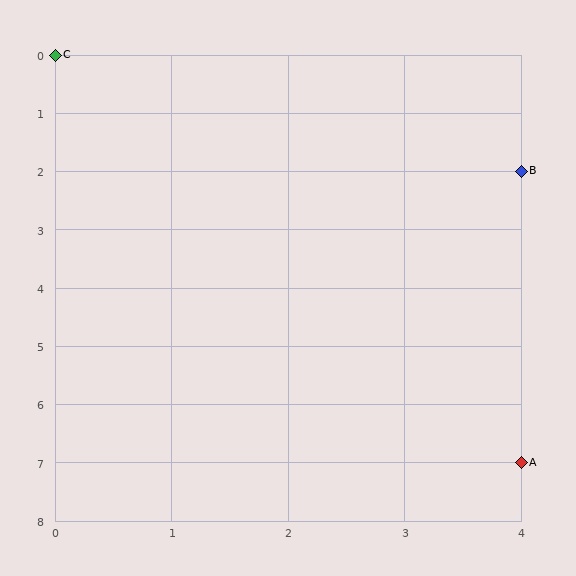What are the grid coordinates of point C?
Point C is at grid coordinates (0, 0).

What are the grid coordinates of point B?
Point B is at grid coordinates (4, 2).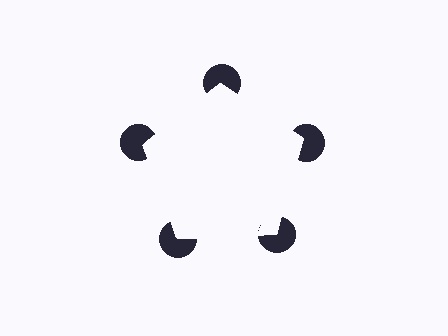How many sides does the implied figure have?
5 sides.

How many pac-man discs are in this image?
There are 5 — one at each vertex of the illusory pentagon.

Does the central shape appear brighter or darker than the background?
It typically appears slightly brighter than the background, even though no actual brightness change is drawn.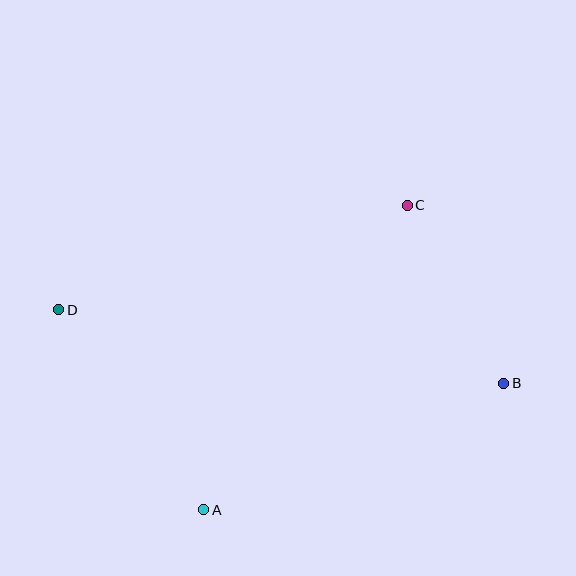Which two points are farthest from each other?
Points B and D are farthest from each other.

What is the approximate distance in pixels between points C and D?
The distance between C and D is approximately 364 pixels.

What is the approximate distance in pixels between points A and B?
The distance between A and B is approximately 326 pixels.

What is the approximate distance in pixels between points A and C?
The distance between A and C is approximately 366 pixels.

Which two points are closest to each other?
Points B and C are closest to each other.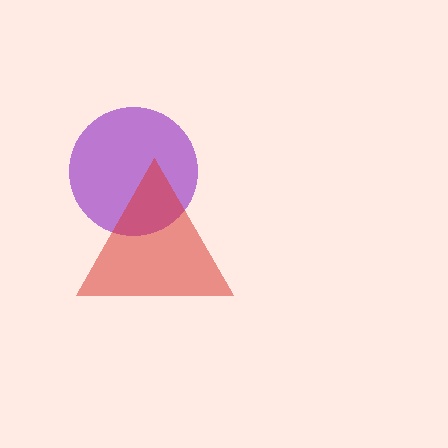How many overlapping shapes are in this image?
There are 2 overlapping shapes in the image.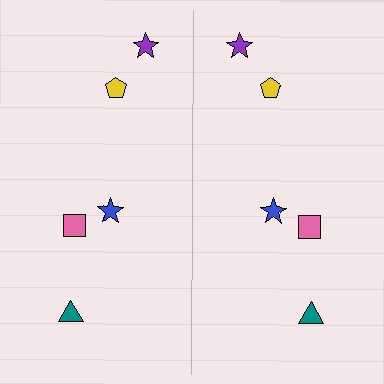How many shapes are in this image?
There are 10 shapes in this image.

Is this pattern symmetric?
Yes, this pattern has bilateral (reflection) symmetry.